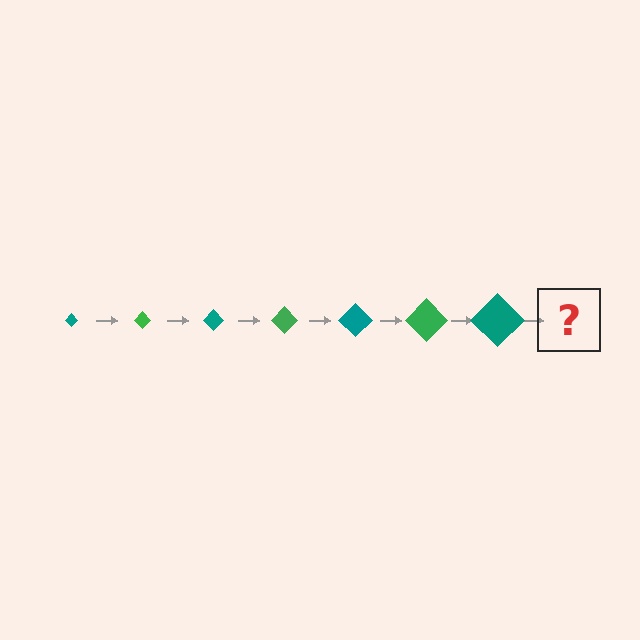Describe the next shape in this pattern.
It should be a green diamond, larger than the previous one.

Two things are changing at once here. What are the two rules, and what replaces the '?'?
The two rules are that the diamond grows larger each step and the color cycles through teal and green. The '?' should be a green diamond, larger than the previous one.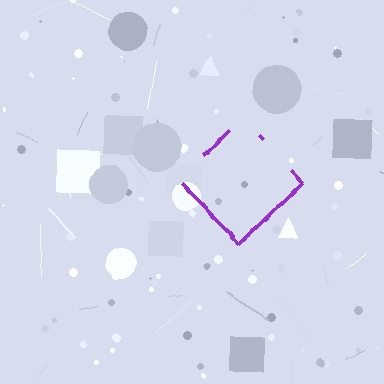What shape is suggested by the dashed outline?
The dashed outline suggests a diamond.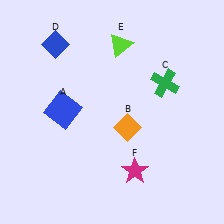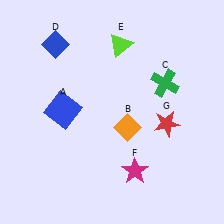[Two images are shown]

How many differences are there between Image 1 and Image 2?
There is 1 difference between the two images.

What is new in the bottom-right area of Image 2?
A red star (G) was added in the bottom-right area of Image 2.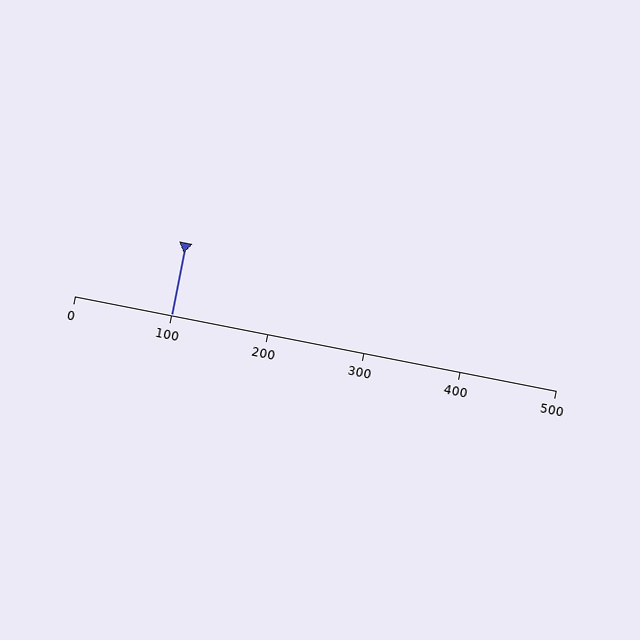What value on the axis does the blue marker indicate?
The marker indicates approximately 100.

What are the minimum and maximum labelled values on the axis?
The axis runs from 0 to 500.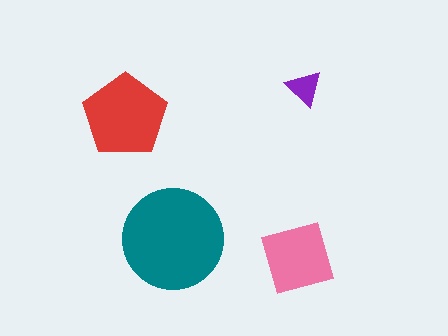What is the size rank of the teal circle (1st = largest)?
1st.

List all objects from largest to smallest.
The teal circle, the red pentagon, the pink diamond, the purple triangle.